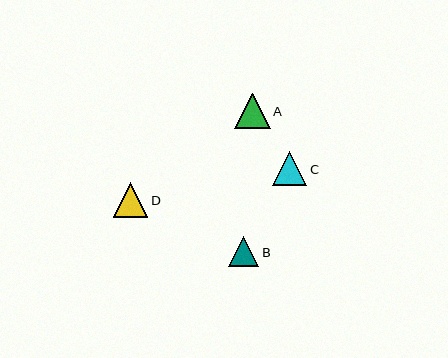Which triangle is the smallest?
Triangle B is the smallest with a size of approximately 30 pixels.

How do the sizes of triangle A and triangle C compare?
Triangle A and triangle C are approximately the same size.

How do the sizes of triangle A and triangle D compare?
Triangle A and triangle D are approximately the same size.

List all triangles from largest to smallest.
From largest to smallest: A, D, C, B.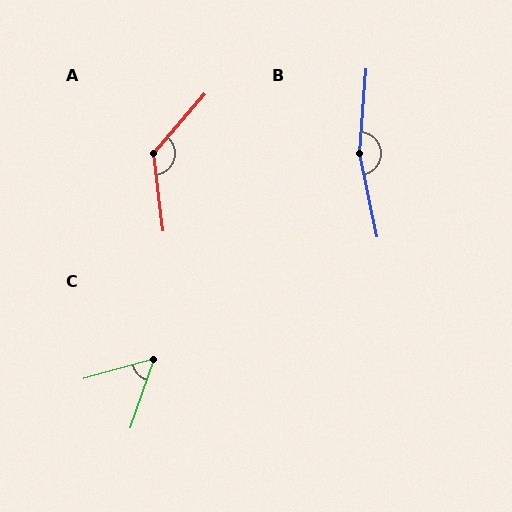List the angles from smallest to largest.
C (55°), A (132°), B (164°).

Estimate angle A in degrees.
Approximately 132 degrees.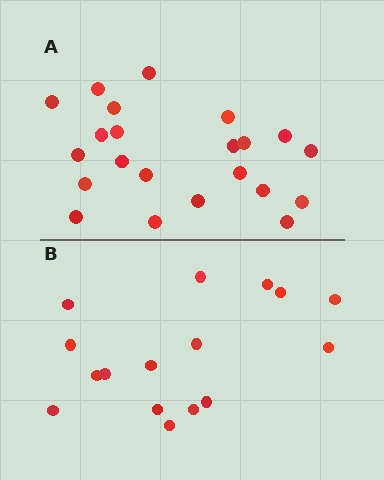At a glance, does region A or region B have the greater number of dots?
Region A (the top region) has more dots.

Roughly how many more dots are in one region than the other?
Region A has about 6 more dots than region B.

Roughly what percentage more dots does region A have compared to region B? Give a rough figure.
About 40% more.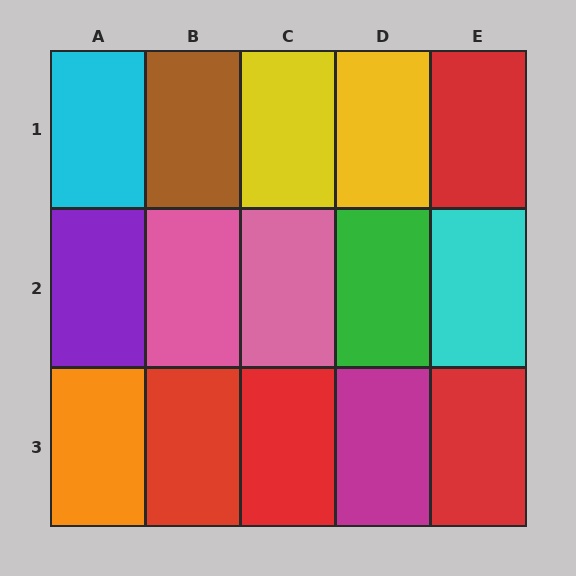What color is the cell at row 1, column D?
Yellow.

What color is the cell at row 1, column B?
Brown.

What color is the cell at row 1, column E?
Red.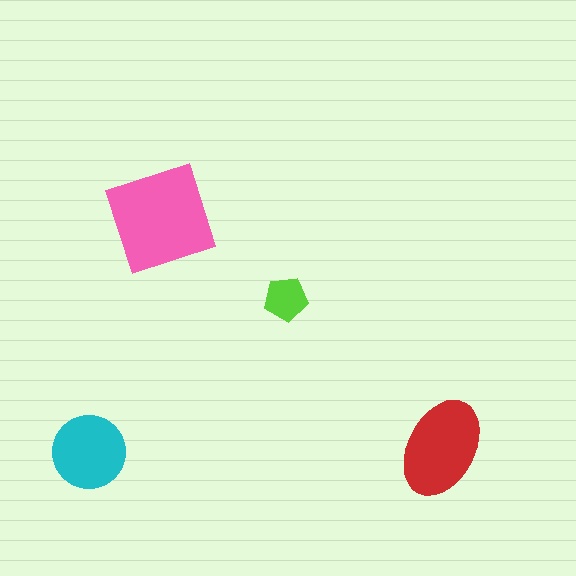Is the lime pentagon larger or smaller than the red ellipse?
Smaller.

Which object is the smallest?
The lime pentagon.